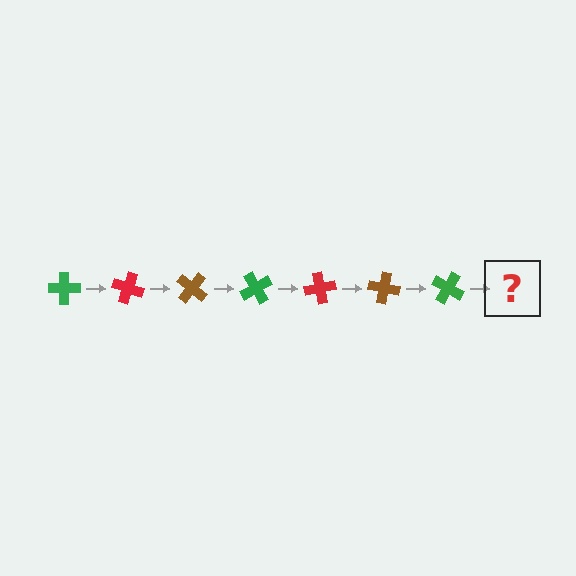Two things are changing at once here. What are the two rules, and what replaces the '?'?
The two rules are that it rotates 20 degrees each step and the color cycles through green, red, and brown. The '?' should be a red cross, rotated 140 degrees from the start.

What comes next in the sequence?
The next element should be a red cross, rotated 140 degrees from the start.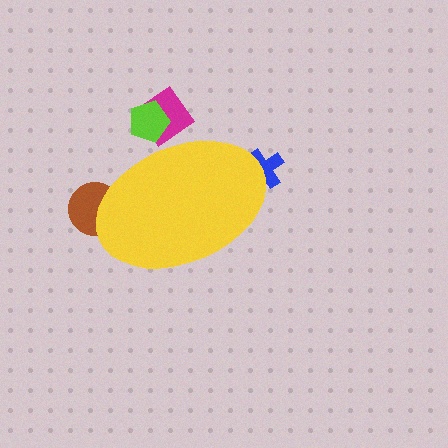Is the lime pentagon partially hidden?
Yes, the lime pentagon is partially hidden behind the yellow ellipse.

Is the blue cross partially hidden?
Yes, the blue cross is partially hidden behind the yellow ellipse.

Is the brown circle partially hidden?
Yes, the brown circle is partially hidden behind the yellow ellipse.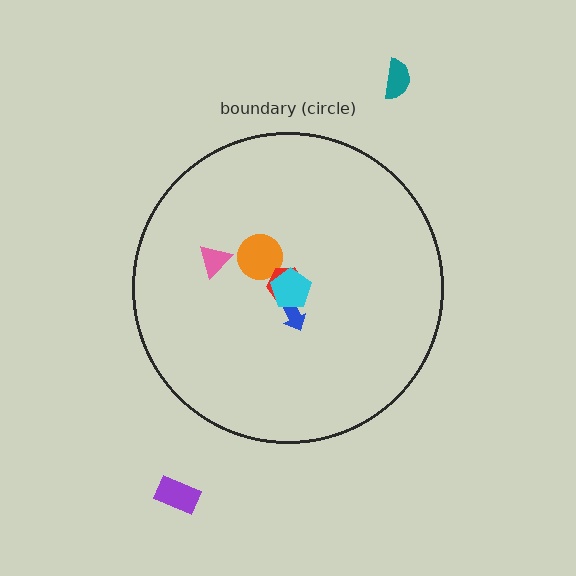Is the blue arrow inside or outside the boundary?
Inside.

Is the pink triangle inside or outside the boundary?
Inside.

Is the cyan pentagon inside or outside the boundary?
Inside.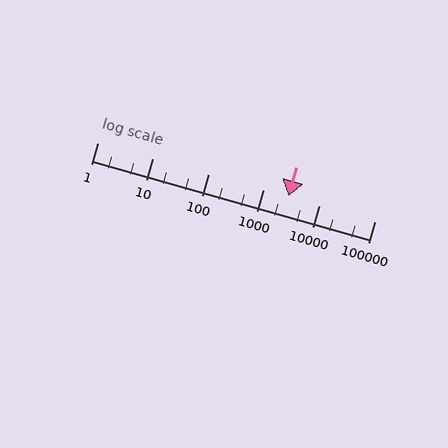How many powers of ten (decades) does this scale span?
The scale spans 5 decades, from 1 to 100000.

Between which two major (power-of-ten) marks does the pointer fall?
The pointer is between 1000 and 10000.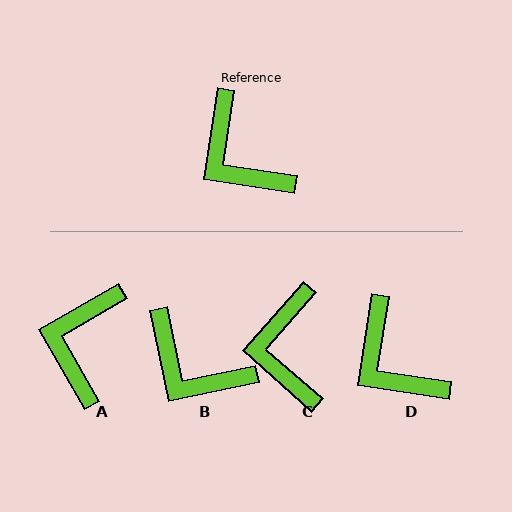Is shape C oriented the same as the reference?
No, it is off by about 33 degrees.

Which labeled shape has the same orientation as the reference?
D.